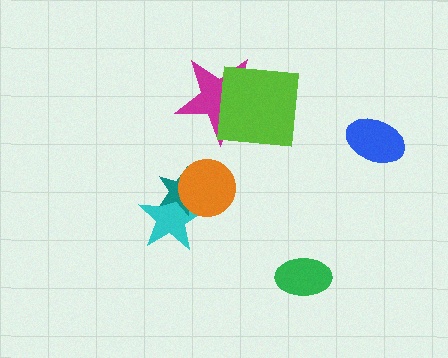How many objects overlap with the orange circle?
2 objects overlap with the orange circle.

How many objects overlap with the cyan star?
2 objects overlap with the cyan star.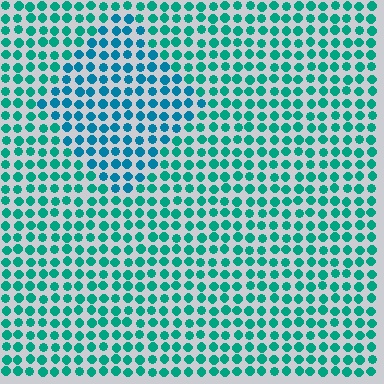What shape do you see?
I see a diamond.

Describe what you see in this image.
The image is filled with small teal elements in a uniform arrangement. A diamond-shaped region is visible where the elements are tinted to a slightly different hue, forming a subtle color boundary.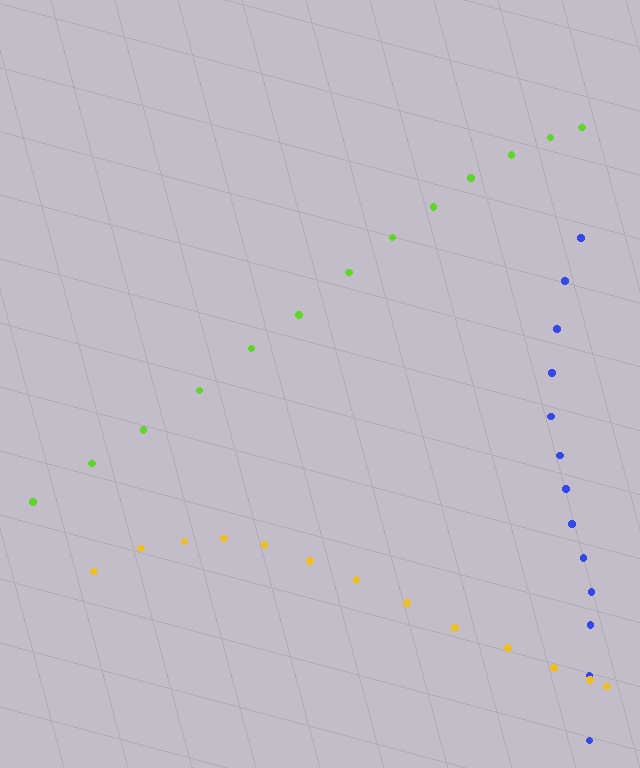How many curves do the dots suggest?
There are 3 distinct paths.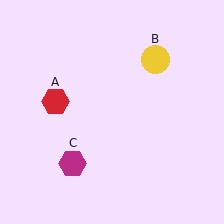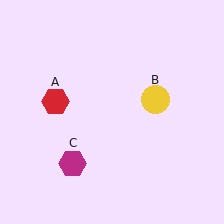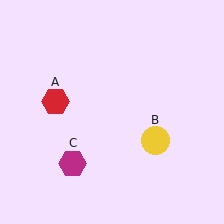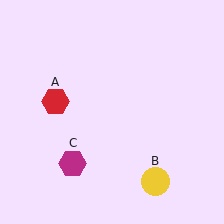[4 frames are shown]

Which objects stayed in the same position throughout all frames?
Red hexagon (object A) and magenta hexagon (object C) remained stationary.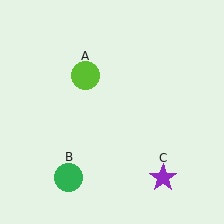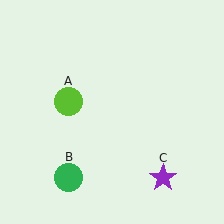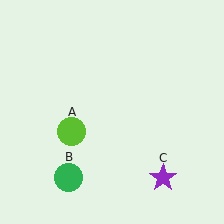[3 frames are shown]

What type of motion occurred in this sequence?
The lime circle (object A) rotated counterclockwise around the center of the scene.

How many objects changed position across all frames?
1 object changed position: lime circle (object A).